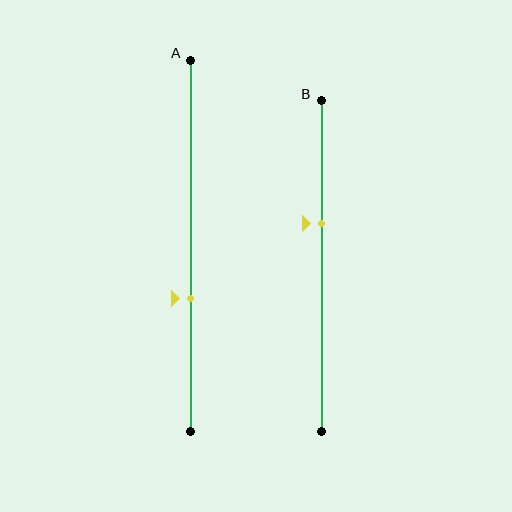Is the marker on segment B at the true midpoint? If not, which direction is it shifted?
No, the marker on segment B is shifted upward by about 13% of the segment length.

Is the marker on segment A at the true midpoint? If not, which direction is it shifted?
No, the marker on segment A is shifted downward by about 14% of the segment length.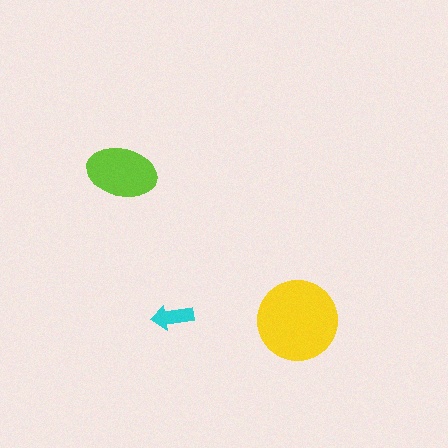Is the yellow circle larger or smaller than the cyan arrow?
Larger.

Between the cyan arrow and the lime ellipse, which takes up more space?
The lime ellipse.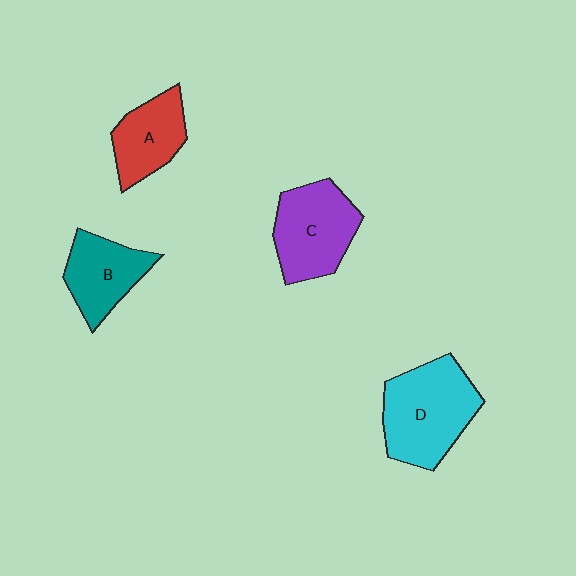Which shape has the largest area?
Shape D (cyan).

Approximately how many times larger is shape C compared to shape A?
Approximately 1.3 times.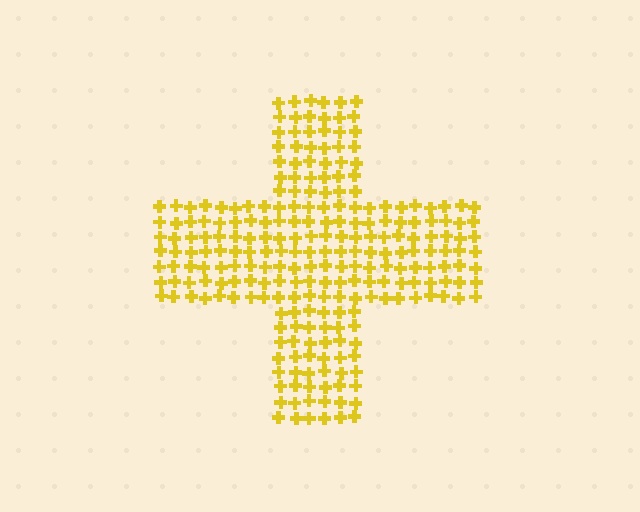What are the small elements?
The small elements are crosses.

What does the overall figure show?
The overall figure shows a cross.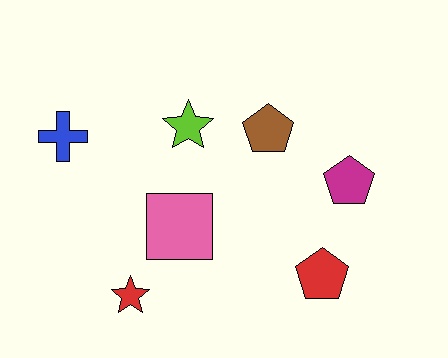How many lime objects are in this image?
There is 1 lime object.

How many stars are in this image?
There are 2 stars.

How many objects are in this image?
There are 7 objects.